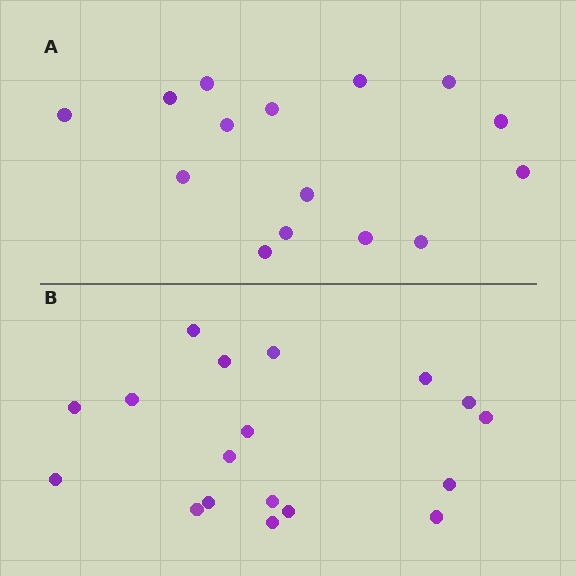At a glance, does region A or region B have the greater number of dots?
Region B (the bottom region) has more dots.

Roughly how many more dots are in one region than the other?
Region B has just a few more — roughly 2 or 3 more dots than region A.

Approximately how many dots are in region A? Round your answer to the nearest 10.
About 20 dots. (The exact count is 15, which rounds to 20.)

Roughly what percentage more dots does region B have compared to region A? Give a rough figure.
About 20% more.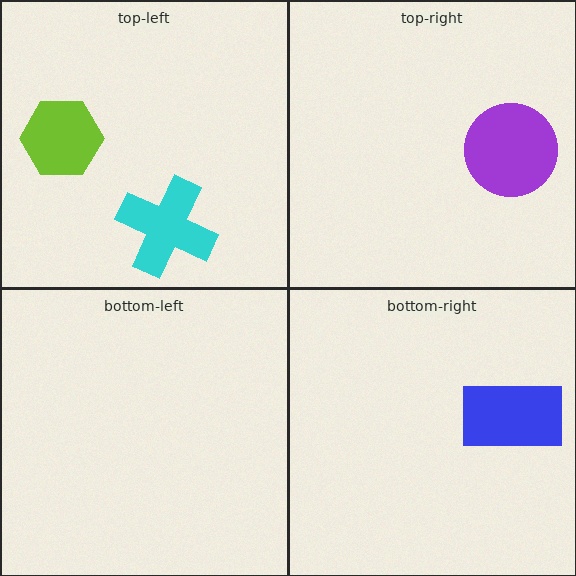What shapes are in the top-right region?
The purple circle.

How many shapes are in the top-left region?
2.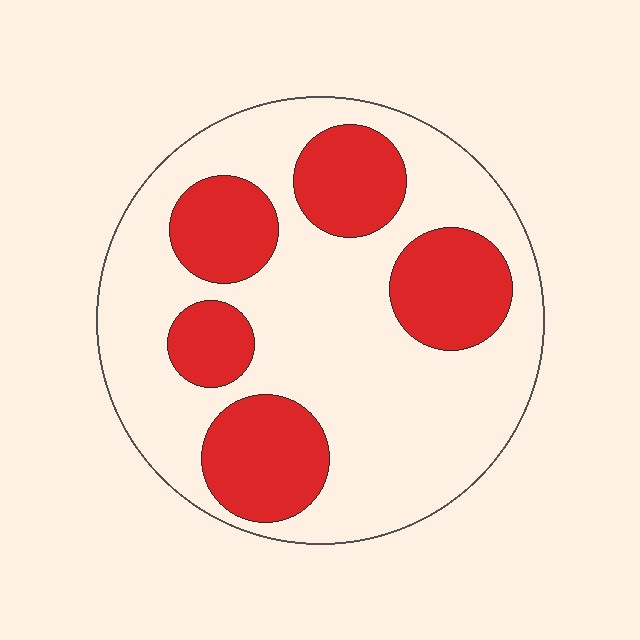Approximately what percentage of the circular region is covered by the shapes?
Approximately 30%.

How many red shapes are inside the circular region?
5.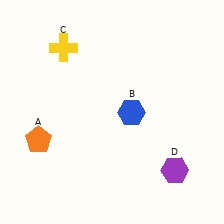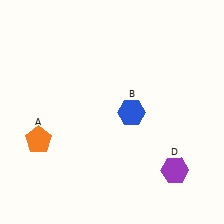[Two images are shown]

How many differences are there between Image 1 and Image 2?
There is 1 difference between the two images.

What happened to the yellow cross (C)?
The yellow cross (C) was removed in Image 2. It was in the top-left area of Image 1.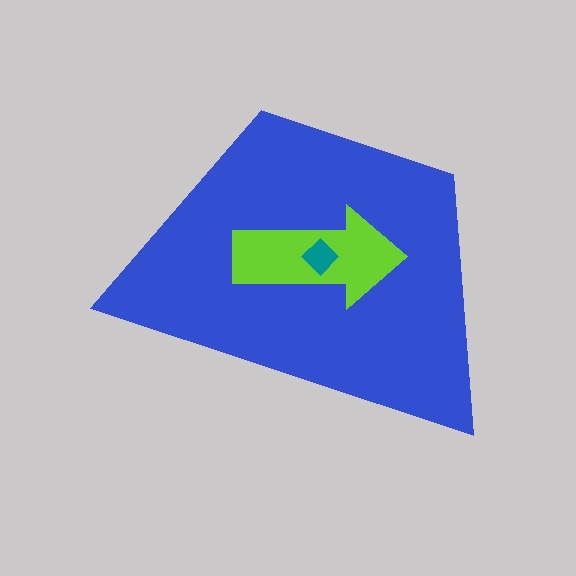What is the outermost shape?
The blue trapezoid.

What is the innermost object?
The teal diamond.